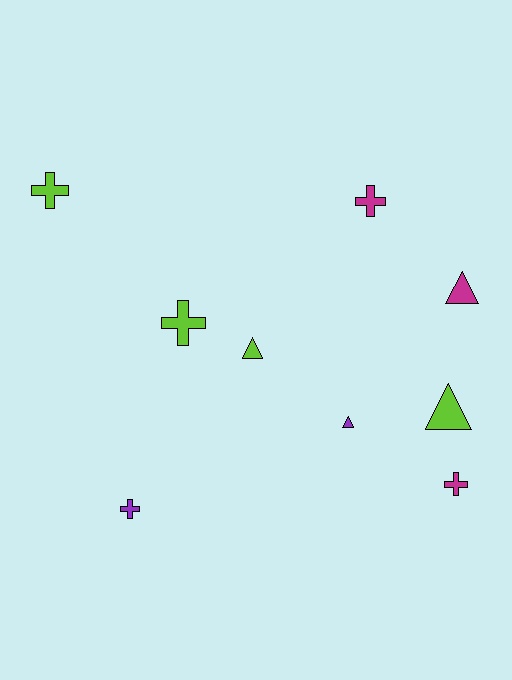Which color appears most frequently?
Lime, with 4 objects.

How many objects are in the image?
There are 9 objects.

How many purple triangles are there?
There is 1 purple triangle.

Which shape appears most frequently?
Cross, with 5 objects.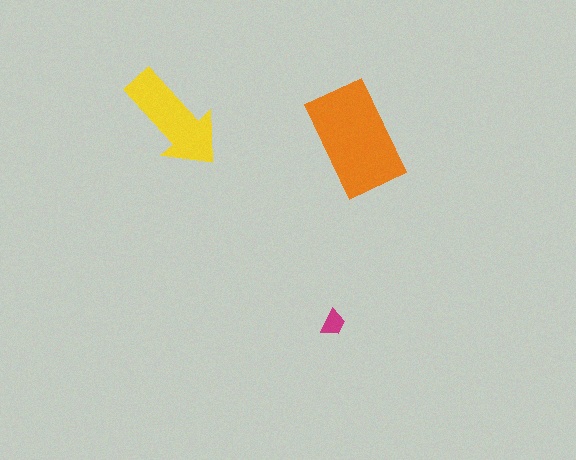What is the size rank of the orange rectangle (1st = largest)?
1st.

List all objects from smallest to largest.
The magenta trapezoid, the yellow arrow, the orange rectangle.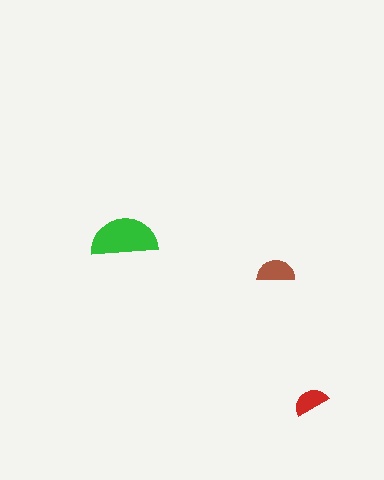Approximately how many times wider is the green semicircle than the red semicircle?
About 2 times wider.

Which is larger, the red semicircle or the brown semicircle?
The brown one.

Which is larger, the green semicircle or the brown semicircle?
The green one.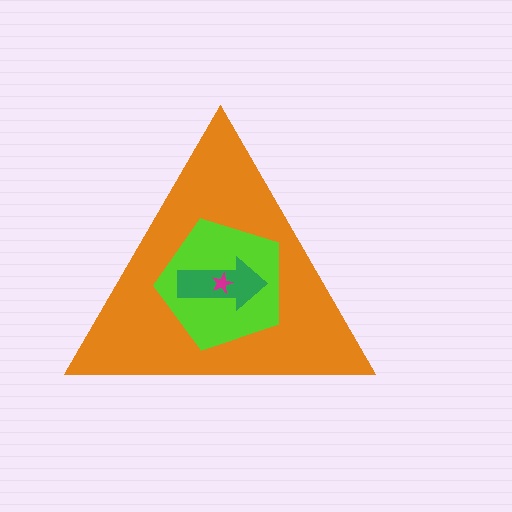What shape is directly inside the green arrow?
The magenta star.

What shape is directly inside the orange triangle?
The lime pentagon.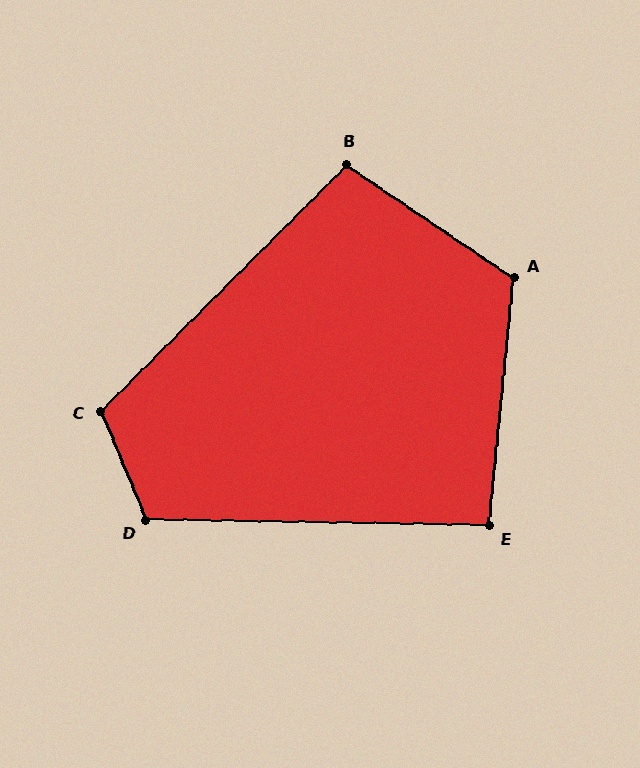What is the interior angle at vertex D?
Approximately 113 degrees (obtuse).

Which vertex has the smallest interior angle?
E, at approximately 95 degrees.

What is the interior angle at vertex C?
Approximately 113 degrees (obtuse).